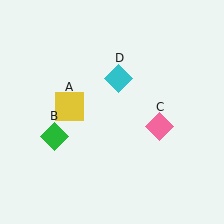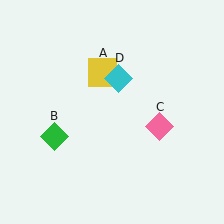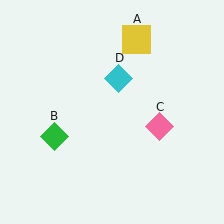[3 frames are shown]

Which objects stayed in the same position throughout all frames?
Green diamond (object B) and pink diamond (object C) and cyan diamond (object D) remained stationary.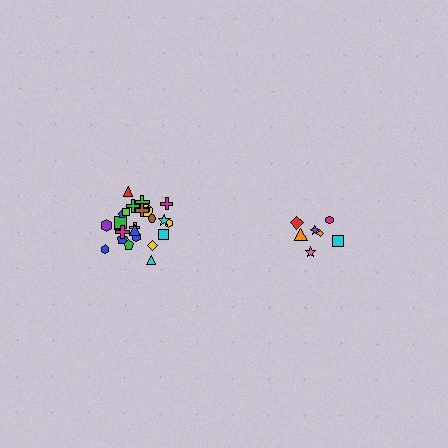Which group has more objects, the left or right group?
The left group.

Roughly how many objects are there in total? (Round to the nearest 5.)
Roughly 30 objects in total.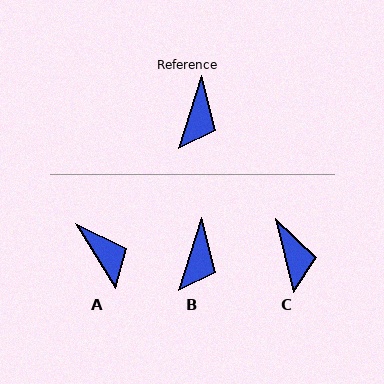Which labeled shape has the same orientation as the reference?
B.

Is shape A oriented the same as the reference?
No, it is off by about 49 degrees.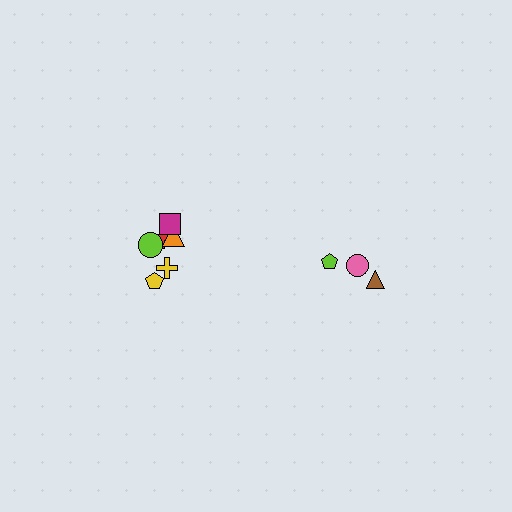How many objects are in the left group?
There are 6 objects.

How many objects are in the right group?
There are 3 objects.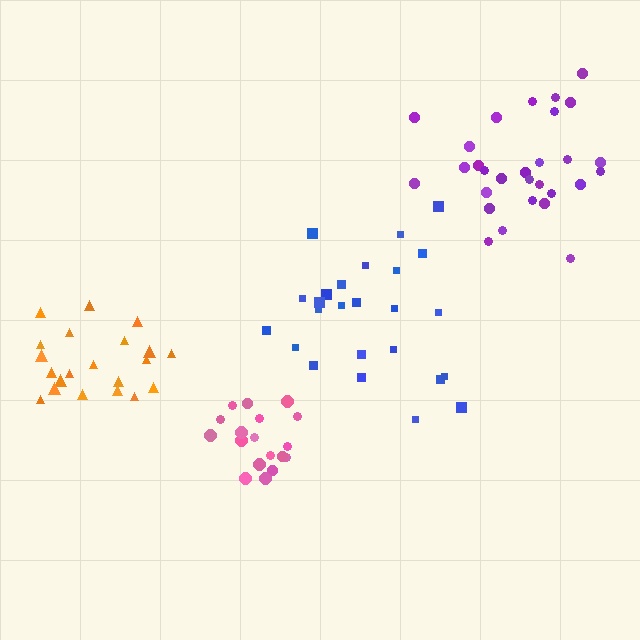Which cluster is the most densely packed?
Pink.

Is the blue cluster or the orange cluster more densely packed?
Orange.